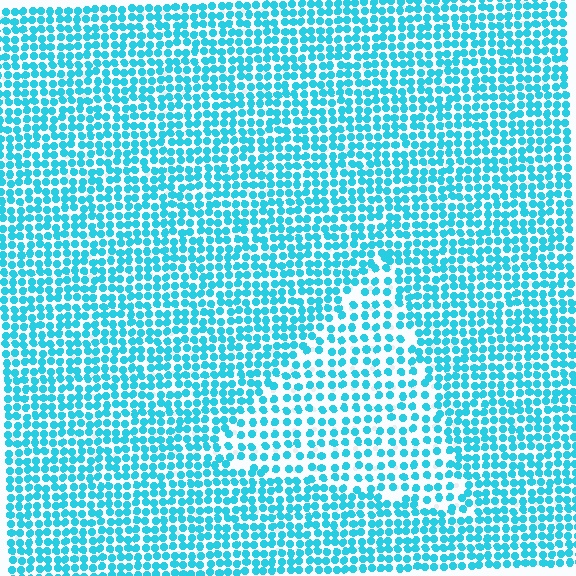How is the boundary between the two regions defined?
The boundary is defined by a change in element density (approximately 1.7x ratio). All elements are the same color, size, and shape.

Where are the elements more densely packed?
The elements are more densely packed outside the triangle boundary.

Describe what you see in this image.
The image contains small cyan elements arranged at two different densities. A triangle-shaped region is visible where the elements are less densely packed than the surrounding area.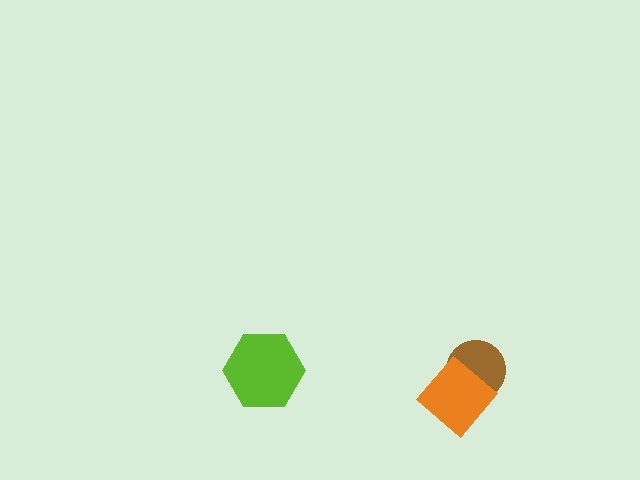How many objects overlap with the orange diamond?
1 object overlaps with the orange diamond.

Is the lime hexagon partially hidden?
No, no other shape covers it.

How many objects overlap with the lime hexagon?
0 objects overlap with the lime hexagon.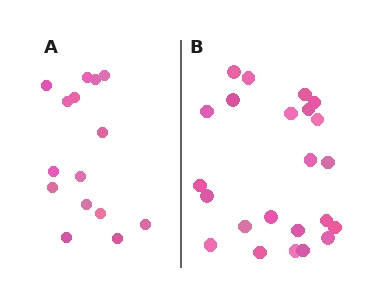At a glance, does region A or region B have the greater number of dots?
Region B (the right region) has more dots.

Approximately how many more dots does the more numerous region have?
Region B has roughly 8 or so more dots than region A.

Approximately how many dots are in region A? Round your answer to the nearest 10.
About 20 dots. (The exact count is 15, which rounds to 20.)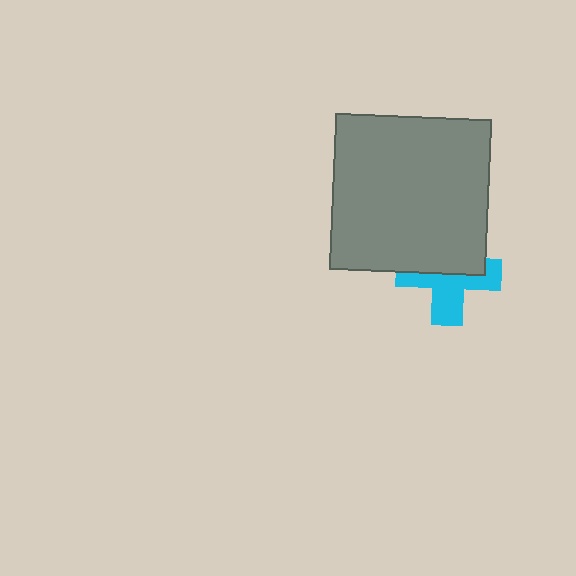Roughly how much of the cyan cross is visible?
About half of it is visible (roughly 52%).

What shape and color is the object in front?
The object in front is a gray square.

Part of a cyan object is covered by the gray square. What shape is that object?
It is a cross.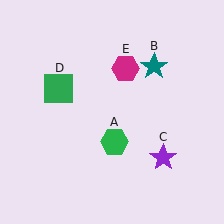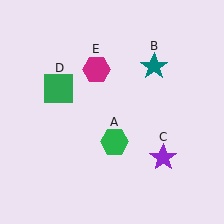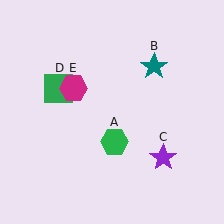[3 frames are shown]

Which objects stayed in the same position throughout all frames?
Green hexagon (object A) and teal star (object B) and purple star (object C) and green square (object D) remained stationary.